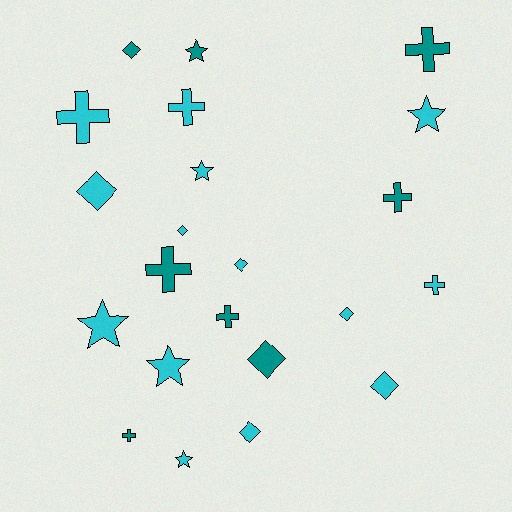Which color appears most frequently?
Cyan, with 14 objects.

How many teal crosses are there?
There are 5 teal crosses.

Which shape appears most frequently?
Cross, with 8 objects.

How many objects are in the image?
There are 22 objects.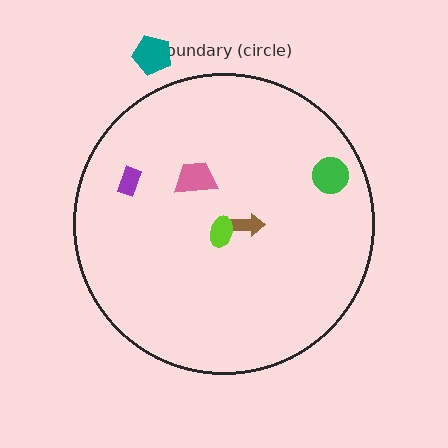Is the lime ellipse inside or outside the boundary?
Inside.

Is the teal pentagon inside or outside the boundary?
Outside.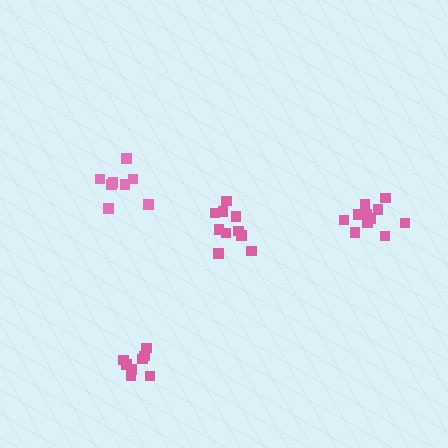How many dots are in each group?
Group 1: 8 dots, Group 2: 10 dots, Group 3: 8 dots, Group 4: 11 dots (37 total).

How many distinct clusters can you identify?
There are 4 distinct clusters.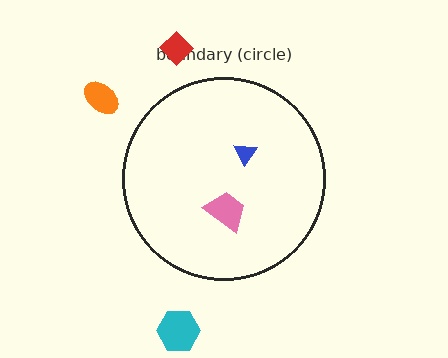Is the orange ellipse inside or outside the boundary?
Outside.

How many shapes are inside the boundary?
2 inside, 3 outside.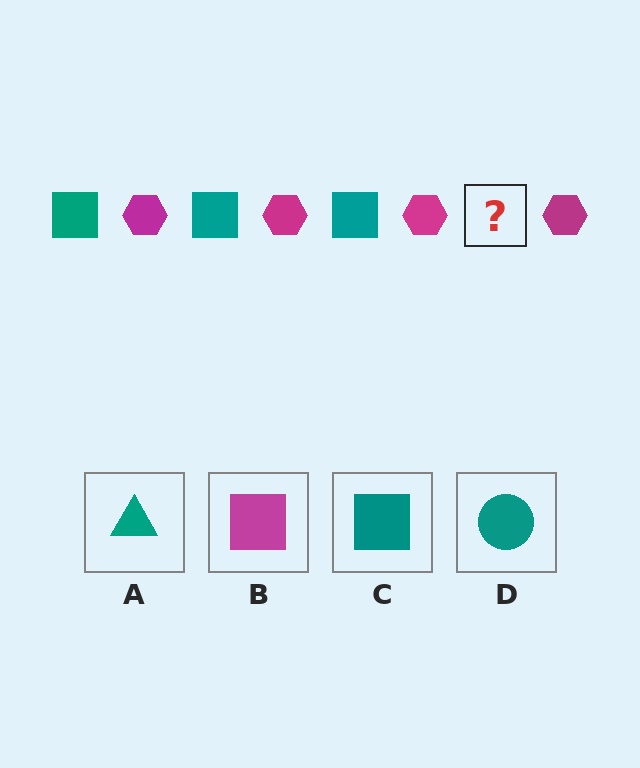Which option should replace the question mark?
Option C.